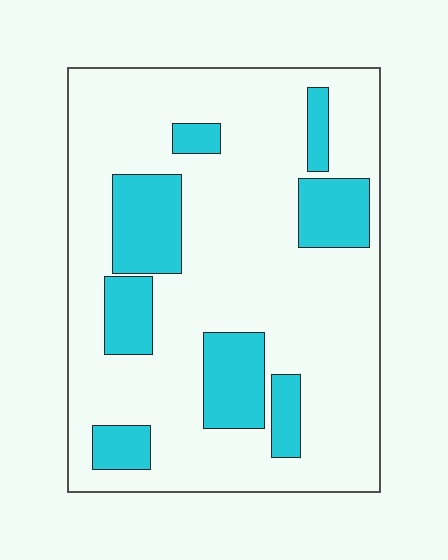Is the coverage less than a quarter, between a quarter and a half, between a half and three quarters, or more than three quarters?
Less than a quarter.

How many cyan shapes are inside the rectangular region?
8.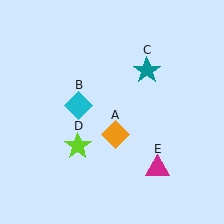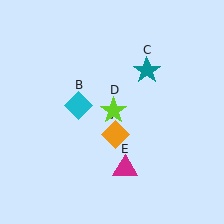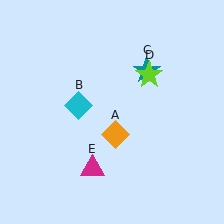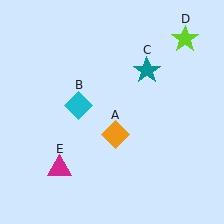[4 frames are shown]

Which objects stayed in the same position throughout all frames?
Orange diamond (object A) and cyan diamond (object B) and teal star (object C) remained stationary.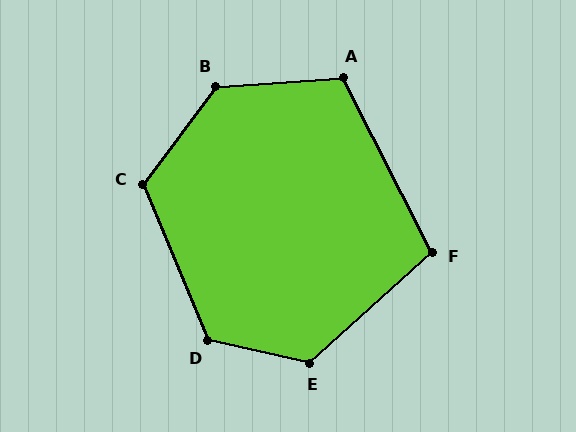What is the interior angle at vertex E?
Approximately 126 degrees (obtuse).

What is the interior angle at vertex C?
Approximately 121 degrees (obtuse).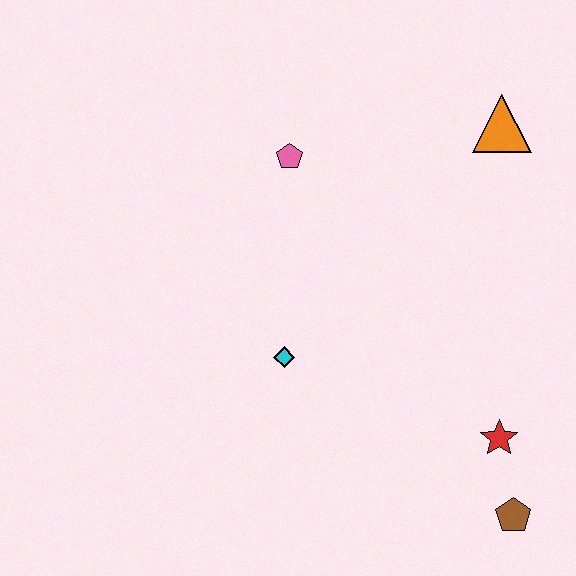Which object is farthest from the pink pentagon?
The brown pentagon is farthest from the pink pentagon.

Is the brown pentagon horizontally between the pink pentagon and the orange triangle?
No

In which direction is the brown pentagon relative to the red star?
The brown pentagon is below the red star.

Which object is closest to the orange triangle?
The pink pentagon is closest to the orange triangle.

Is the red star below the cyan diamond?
Yes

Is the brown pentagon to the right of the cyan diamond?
Yes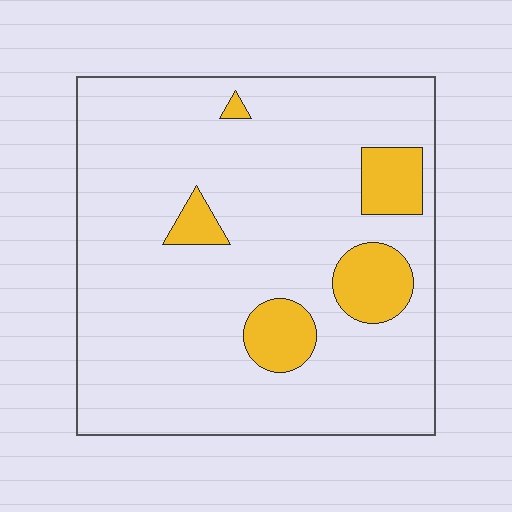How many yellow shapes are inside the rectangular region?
5.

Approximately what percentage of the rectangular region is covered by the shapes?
Approximately 15%.